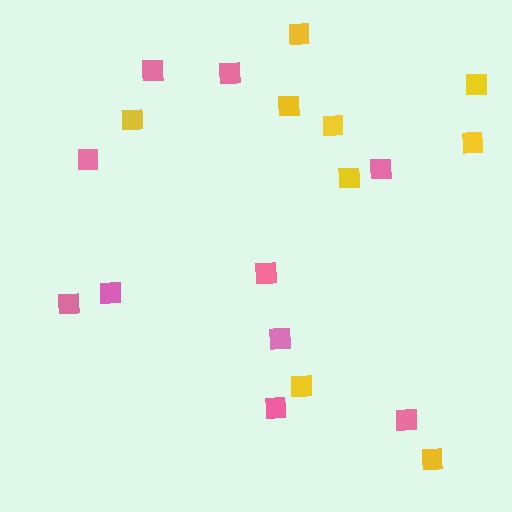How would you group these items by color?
There are 2 groups: one group of yellow squares (9) and one group of pink squares (10).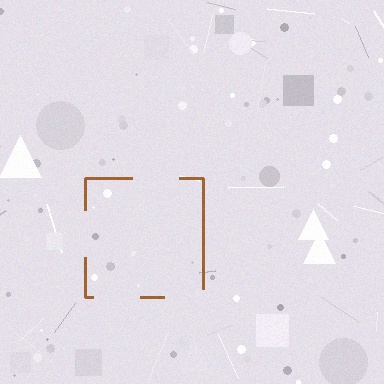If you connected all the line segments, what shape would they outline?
They would outline a square.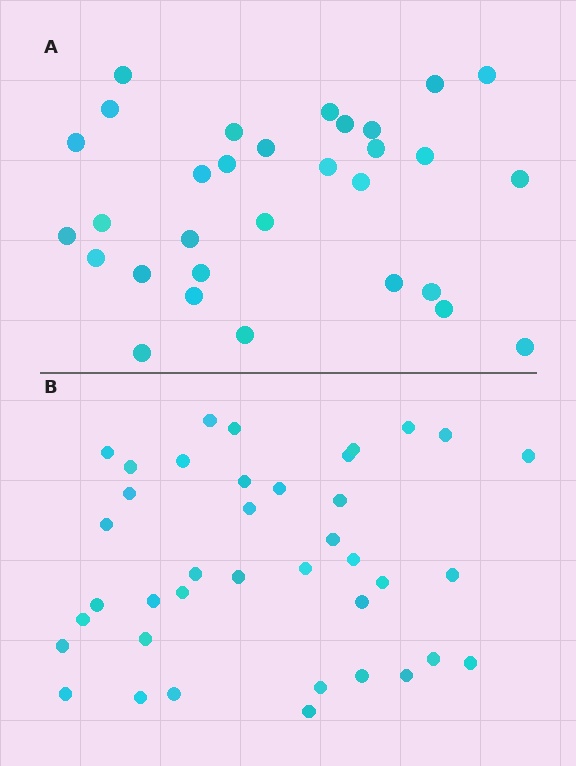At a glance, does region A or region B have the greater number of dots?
Region B (the bottom region) has more dots.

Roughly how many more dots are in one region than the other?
Region B has roughly 8 or so more dots than region A.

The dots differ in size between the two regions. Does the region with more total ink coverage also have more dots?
No. Region A has more total ink coverage because its dots are larger, but region B actually contains more individual dots. Total area can be misleading — the number of items is what matters here.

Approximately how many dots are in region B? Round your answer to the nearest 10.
About 40 dots. (The exact count is 39, which rounds to 40.)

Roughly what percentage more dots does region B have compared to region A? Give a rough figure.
About 25% more.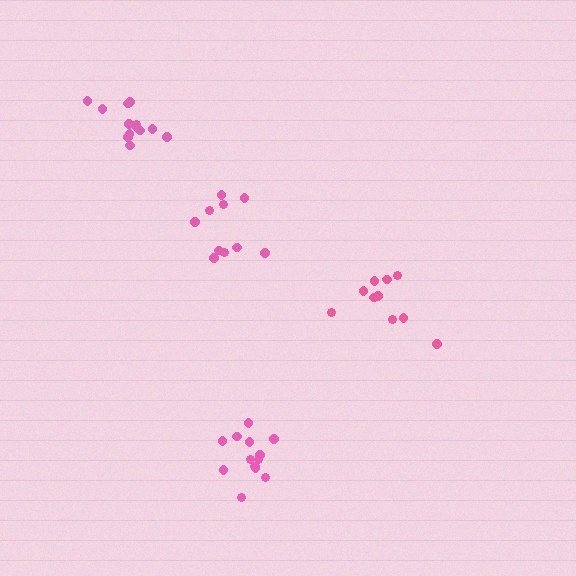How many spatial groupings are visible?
There are 4 spatial groupings.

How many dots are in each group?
Group 1: 10 dots, Group 2: 10 dots, Group 3: 13 dots, Group 4: 13 dots (46 total).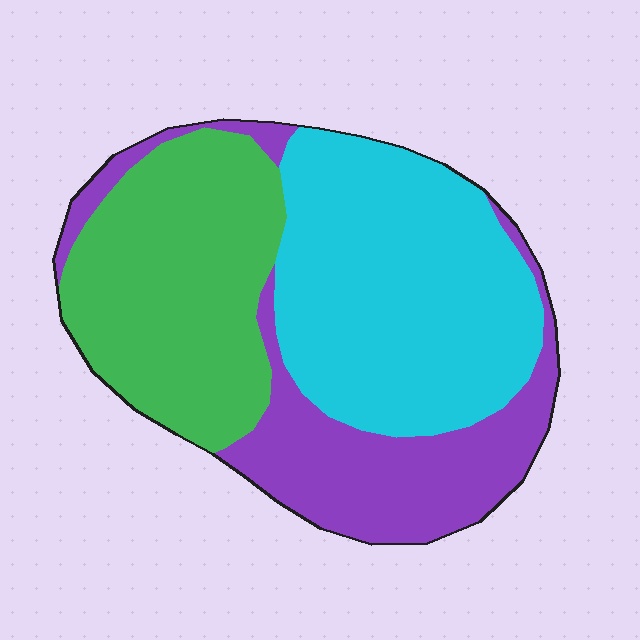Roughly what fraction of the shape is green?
Green takes up between a quarter and a half of the shape.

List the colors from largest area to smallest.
From largest to smallest: cyan, green, purple.